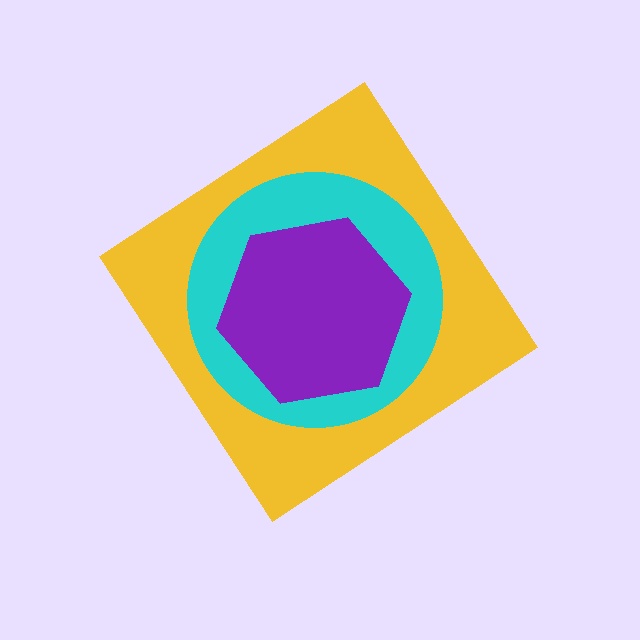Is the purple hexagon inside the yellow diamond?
Yes.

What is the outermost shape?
The yellow diamond.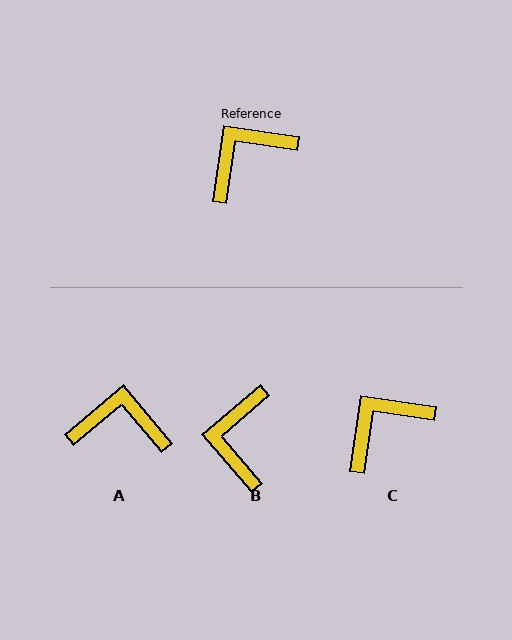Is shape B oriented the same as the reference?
No, it is off by about 49 degrees.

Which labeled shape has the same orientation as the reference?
C.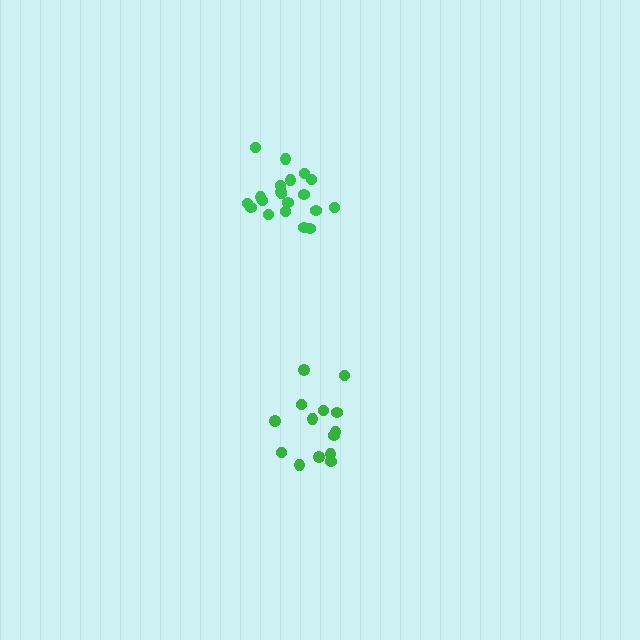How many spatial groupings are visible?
There are 2 spatial groupings.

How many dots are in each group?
Group 1: 14 dots, Group 2: 20 dots (34 total).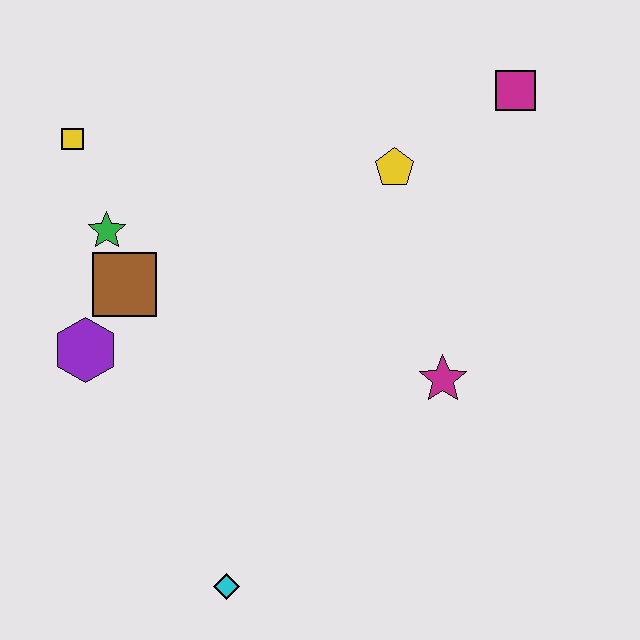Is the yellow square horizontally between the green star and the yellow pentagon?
No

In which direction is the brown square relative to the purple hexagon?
The brown square is above the purple hexagon.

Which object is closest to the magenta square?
The yellow pentagon is closest to the magenta square.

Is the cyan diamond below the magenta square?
Yes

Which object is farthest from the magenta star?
The yellow square is farthest from the magenta star.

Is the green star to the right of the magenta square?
No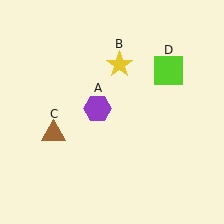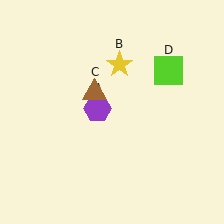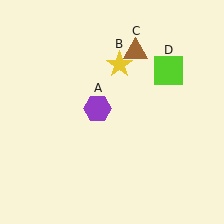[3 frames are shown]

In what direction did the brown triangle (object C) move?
The brown triangle (object C) moved up and to the right.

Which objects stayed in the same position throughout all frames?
Purple hexagon (object A) and yellow star (object B) and lime square (object D) remained stationary.